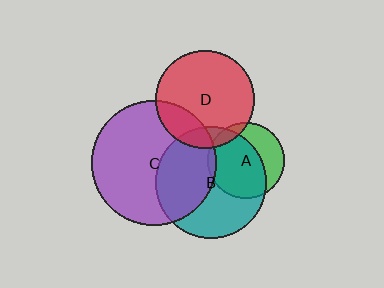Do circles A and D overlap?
Yes.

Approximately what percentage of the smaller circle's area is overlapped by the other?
Approximately 10%.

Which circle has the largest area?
Circle C (purple).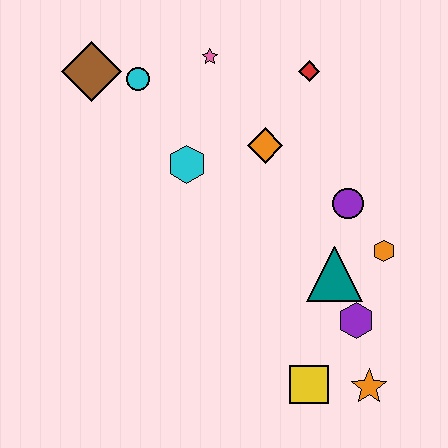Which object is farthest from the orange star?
The brown diamond is farthest from the orange star.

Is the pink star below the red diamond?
No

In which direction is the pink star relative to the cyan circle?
The pink star is to the right of the cyan circle.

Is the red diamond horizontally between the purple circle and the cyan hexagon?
Yes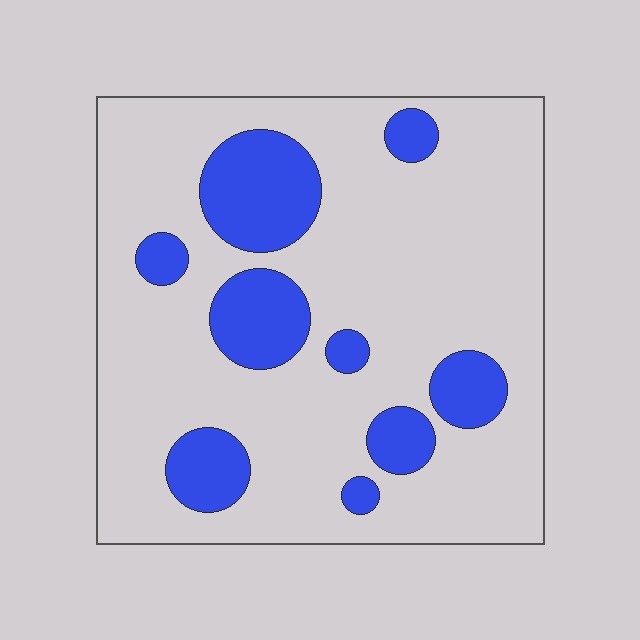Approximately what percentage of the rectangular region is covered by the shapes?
Approximately 20%.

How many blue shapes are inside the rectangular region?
9.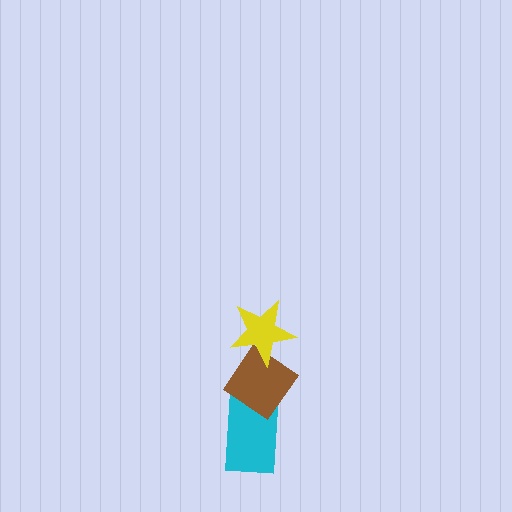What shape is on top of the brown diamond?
The yellow star is on top of the brown diamond.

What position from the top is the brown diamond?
The brown diamond is 2nd from the top.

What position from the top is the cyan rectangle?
The cyan rectangle is 3rd from the top.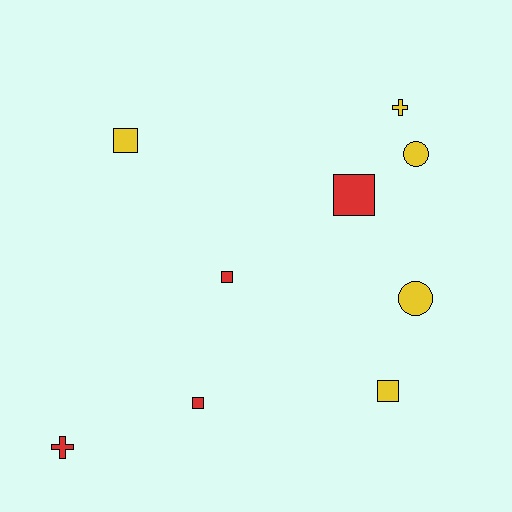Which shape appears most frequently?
Square, with 5 objects.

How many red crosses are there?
There is 1 red cross.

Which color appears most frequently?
Yellow, with 5 objects.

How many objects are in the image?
There are 9 objects.